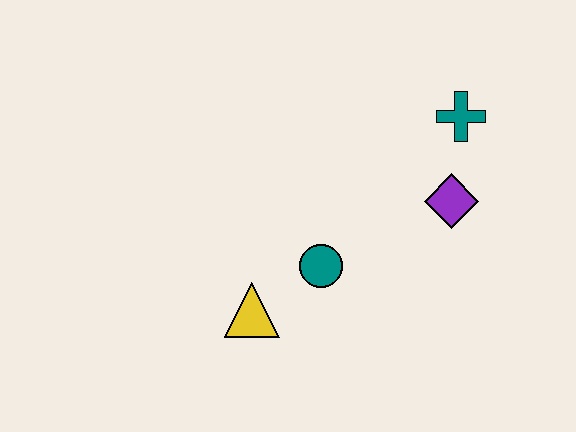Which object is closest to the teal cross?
The purple diamond is closest to the teal cross.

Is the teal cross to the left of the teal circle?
No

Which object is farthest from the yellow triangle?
The teal cross is farthest from the yellow triangle.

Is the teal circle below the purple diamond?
Yes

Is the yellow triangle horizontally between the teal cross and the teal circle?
No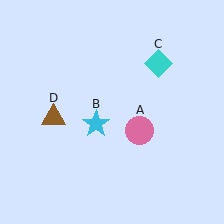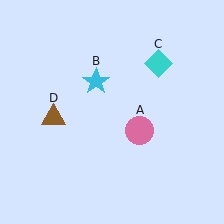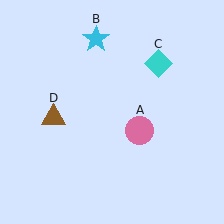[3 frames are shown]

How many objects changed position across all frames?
1 object changed position: cyan star (object B).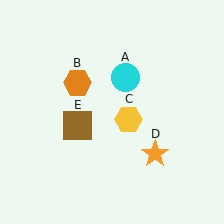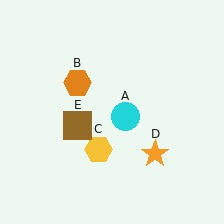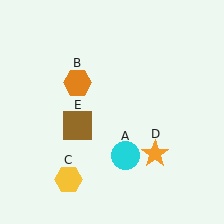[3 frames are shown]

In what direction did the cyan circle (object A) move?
The cyan circle (object A) moved down.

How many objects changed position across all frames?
2 objects changed position: cyan circle (object A), yellow hexagon (object C).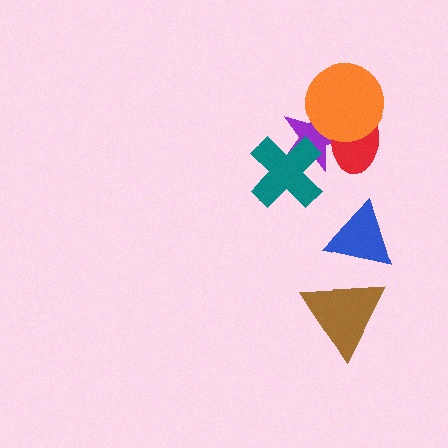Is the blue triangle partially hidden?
Yes, it is partially covered by another shape.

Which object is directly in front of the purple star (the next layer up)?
The teal cross is directly in front of the purple star.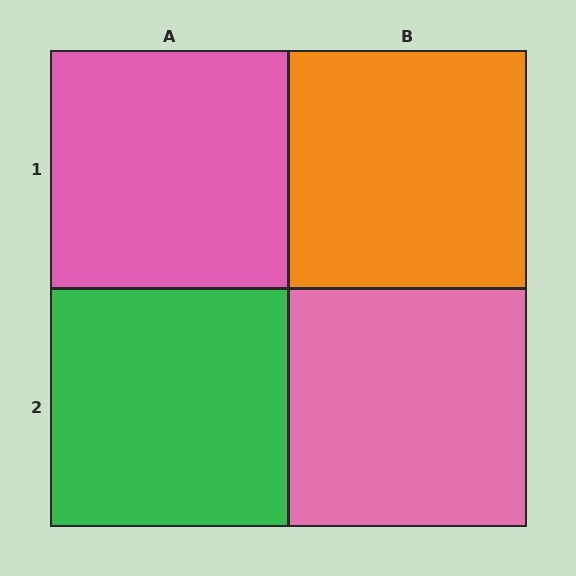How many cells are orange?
1 cell is orange.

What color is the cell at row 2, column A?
Green.